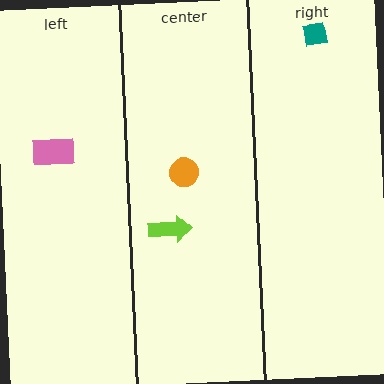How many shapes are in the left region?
1.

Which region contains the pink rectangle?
The left region.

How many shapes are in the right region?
1.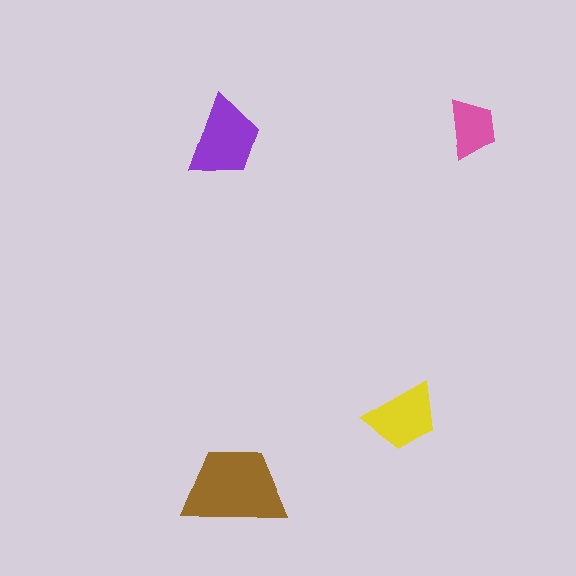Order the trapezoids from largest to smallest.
the brown one, the purple one, the yellow one, the pink one.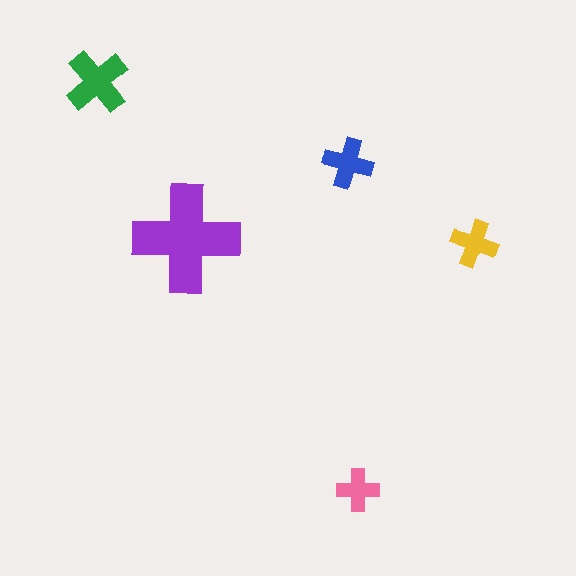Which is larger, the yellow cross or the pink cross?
The yellow one.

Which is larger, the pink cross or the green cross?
The green one.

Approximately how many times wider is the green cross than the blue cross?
About 1.5 times wider.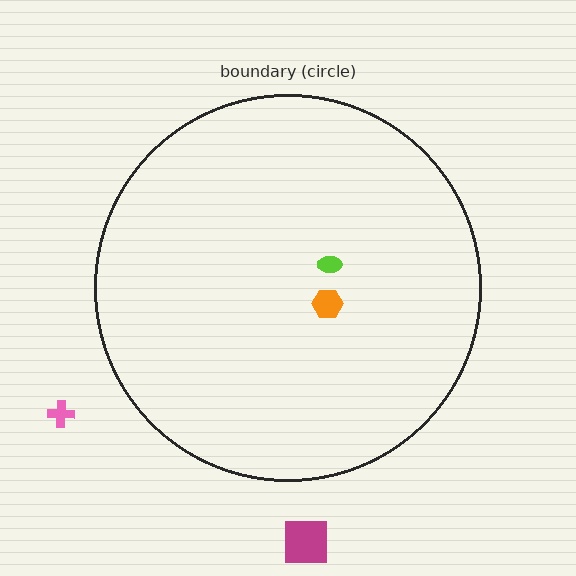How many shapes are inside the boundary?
2 inside, 2 outside.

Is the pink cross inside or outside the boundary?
Outside.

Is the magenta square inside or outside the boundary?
Outside.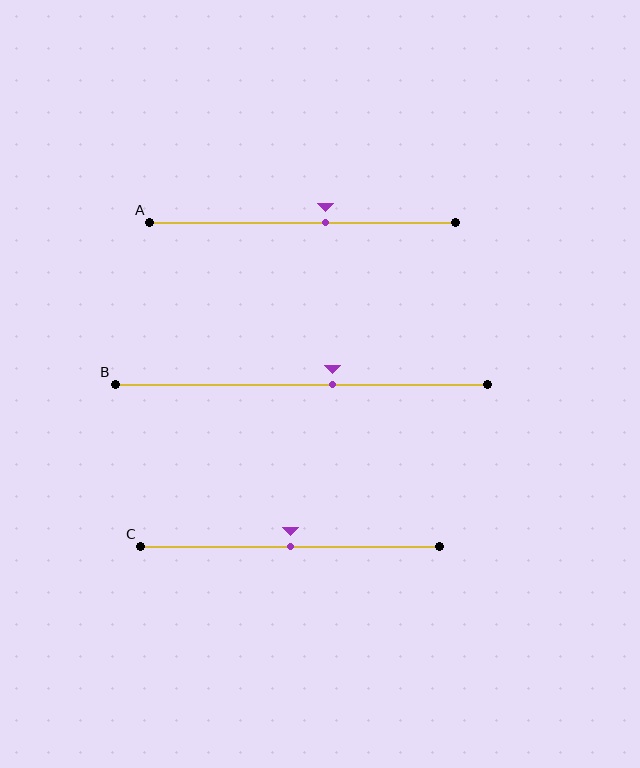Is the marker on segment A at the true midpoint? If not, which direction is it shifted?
No, the marker on segment A is shifted to the right by about 7% of the segment length.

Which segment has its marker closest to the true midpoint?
Segment C has its marker closest to the true midpoint.